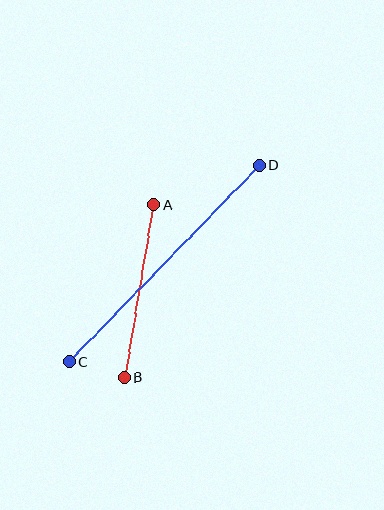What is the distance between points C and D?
The distance is approximately 273 pixels.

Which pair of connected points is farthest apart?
Points C and D are farthest apart.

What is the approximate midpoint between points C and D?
The midpoint is at approximately (164, 264) pixels.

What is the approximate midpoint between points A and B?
The midpoint is at approximately (139, 291) pixels.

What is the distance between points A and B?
The distance is approximately 175 pixels.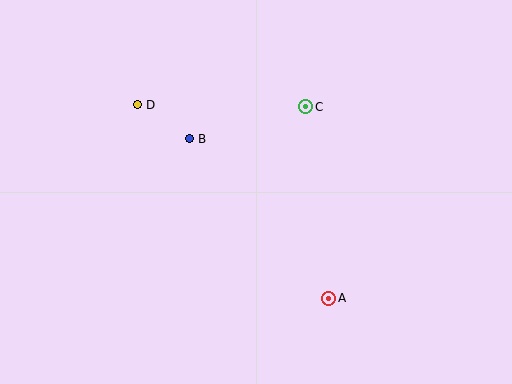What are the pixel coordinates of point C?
Point C is at (306, 107).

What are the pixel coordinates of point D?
Point D is at (137, 105).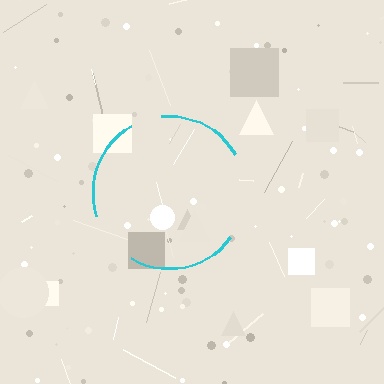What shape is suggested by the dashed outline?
The dashed outline suggests a circle.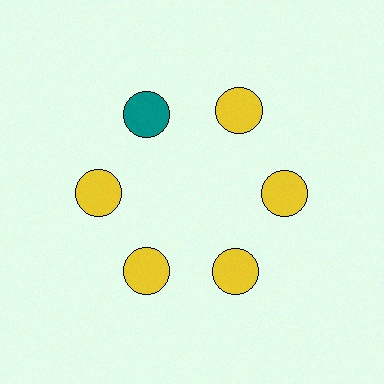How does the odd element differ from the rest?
It has a different color: teal instead of yellow.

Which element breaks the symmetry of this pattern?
The teal circle at roughly the 11 o'clock position breaks the symmetry. All other shapes are yellow circles.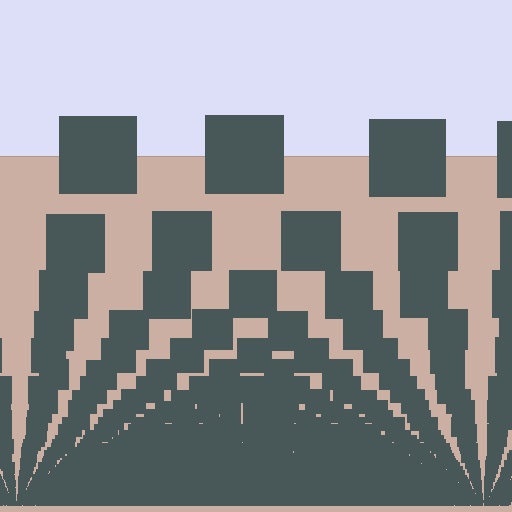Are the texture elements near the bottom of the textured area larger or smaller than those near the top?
Smaller. The gradient is inverted — elements near the bottom are smaller and denser.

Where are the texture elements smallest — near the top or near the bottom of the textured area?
Near the bottom.